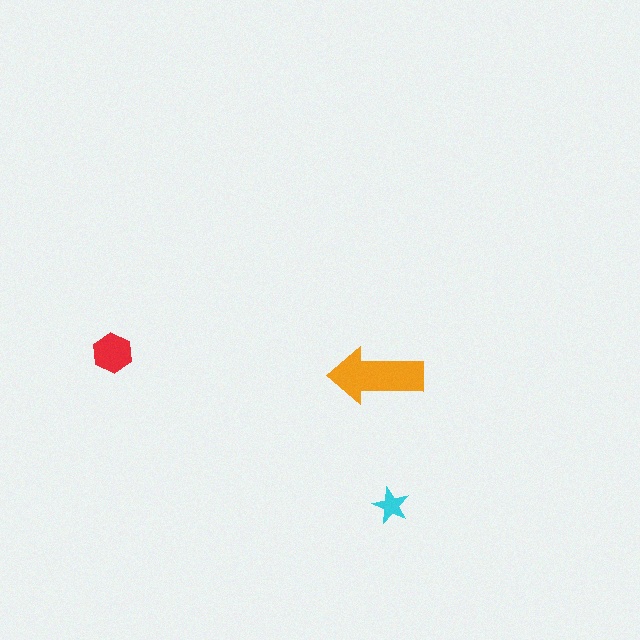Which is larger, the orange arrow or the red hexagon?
The orange arrow.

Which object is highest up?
The red hexagon is topmost.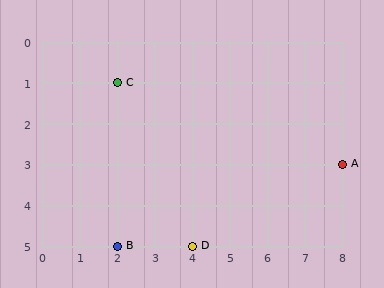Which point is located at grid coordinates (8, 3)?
Point A is at (8, 3).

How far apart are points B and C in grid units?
Points B and C are 4 rows apart.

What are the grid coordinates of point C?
Point C is at grid coordinates (2, 1).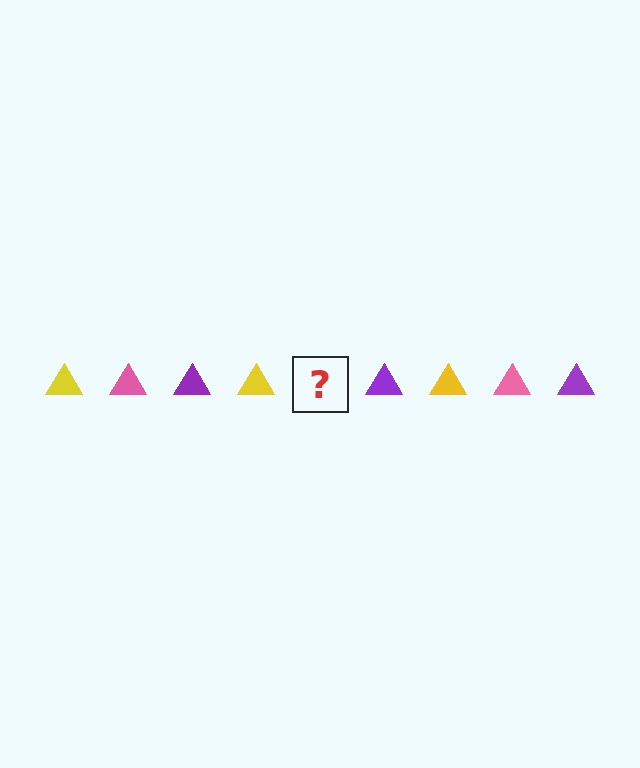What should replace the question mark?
The question mark should be replaced with a pink triangle.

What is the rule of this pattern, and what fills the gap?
The rule is that the pattern cycles through yellow, pink, purple triangles. The gap should be filled with a pink triangle.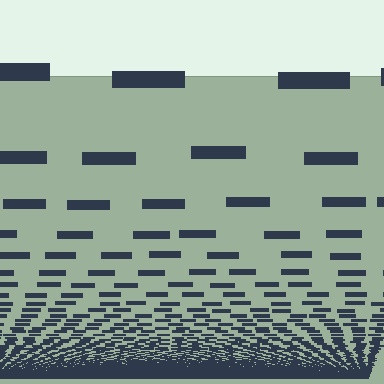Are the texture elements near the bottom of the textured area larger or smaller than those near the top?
Smaller. The gradient is inverted — elements near the bottom are smaller and denser.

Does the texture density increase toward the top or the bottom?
Density increases toward the bottom.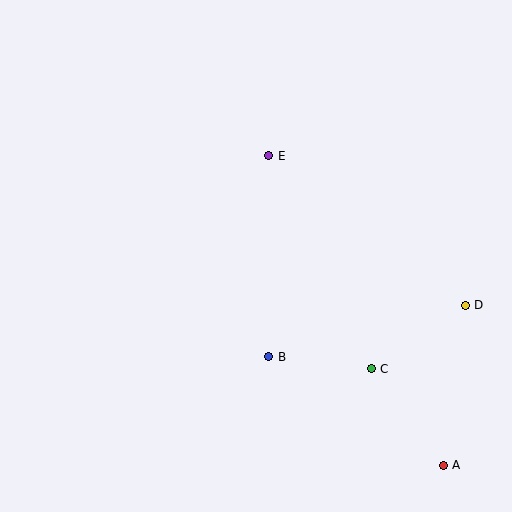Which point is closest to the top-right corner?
Point E is closest to the top-right corner.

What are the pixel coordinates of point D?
Point D is at (465, 305).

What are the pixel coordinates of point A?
Point A is at (443, 465).